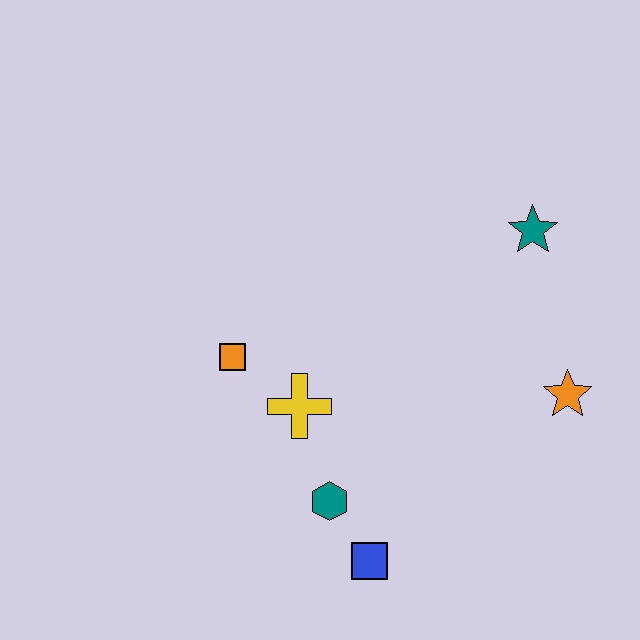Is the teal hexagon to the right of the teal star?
No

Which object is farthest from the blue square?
The teal star is farthest from the blue square.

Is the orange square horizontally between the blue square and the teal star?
No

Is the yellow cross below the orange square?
Yes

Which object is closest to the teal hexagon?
The blue square is closest to the teal hexagon.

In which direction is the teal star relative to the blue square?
The teal star is above the blue square.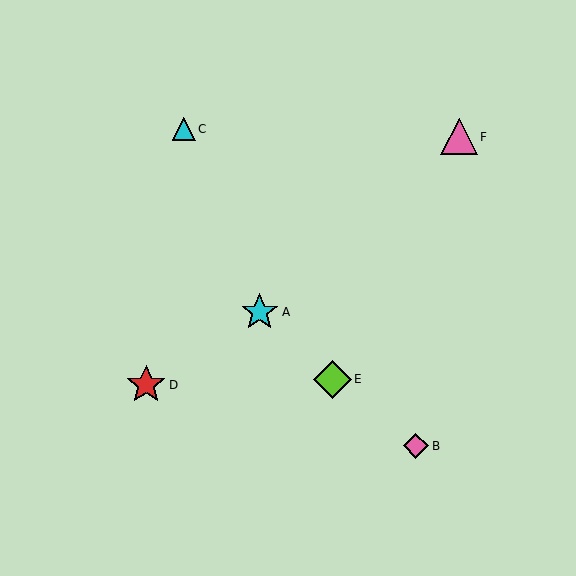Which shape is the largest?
The red star (labeled D) is the largest.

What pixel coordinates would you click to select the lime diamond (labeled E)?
Click at (332, 379) to select the lime diamond E.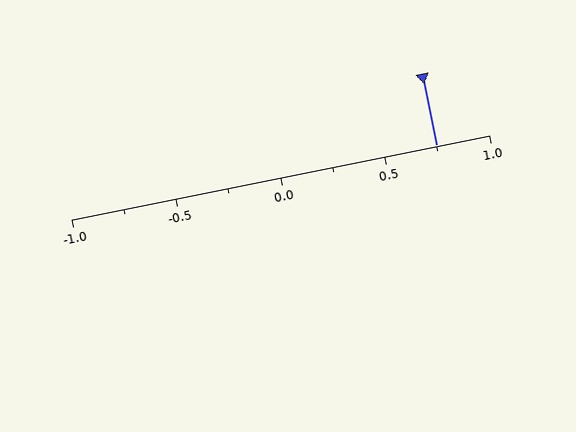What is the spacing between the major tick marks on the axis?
The major ticks are spaced 0.5 apart.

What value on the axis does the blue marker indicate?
The marker indicates approximately 0.75.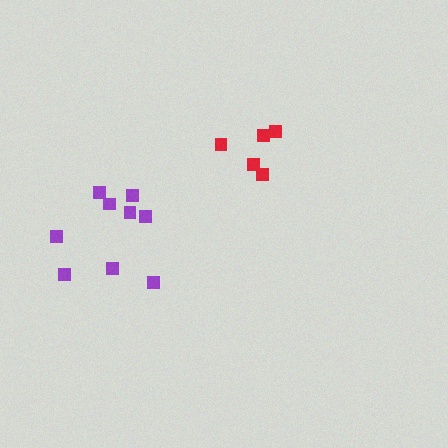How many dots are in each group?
Group 1: 5 dots, Group 2: 9 dots (14 total).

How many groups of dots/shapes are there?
There are 2 groups.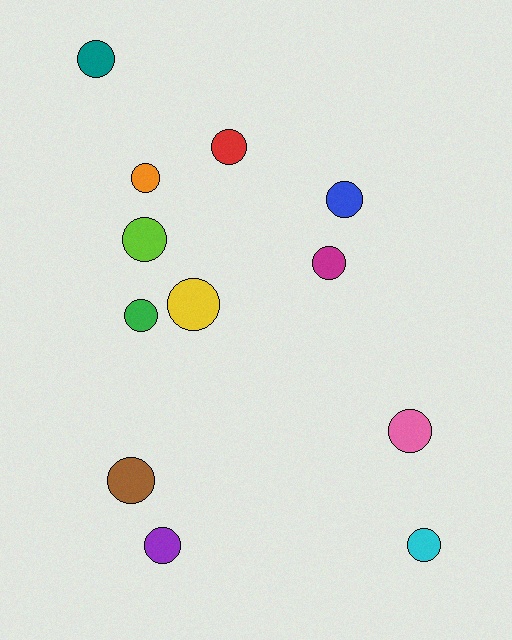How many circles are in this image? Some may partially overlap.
There are 12 circles.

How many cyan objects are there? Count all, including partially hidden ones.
There is 1 cyan object.